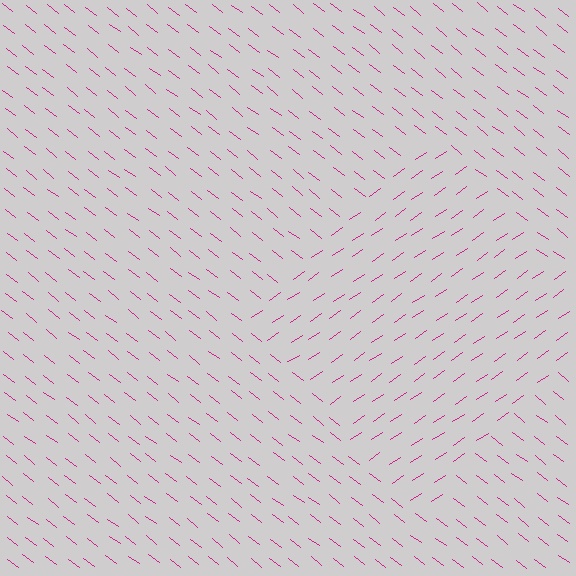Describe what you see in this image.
The image is filled with small magenta line segments. A diamond region in the image has lines oriented differently from the surrounding lines, creating a visible texture boundary.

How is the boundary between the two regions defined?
The boundary is defined purely by a change in line orientation (approximately 72 degrees difference). All lines are the same color and thickness.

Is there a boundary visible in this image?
Yes, there is a texture boundary formed by a change in line orientation.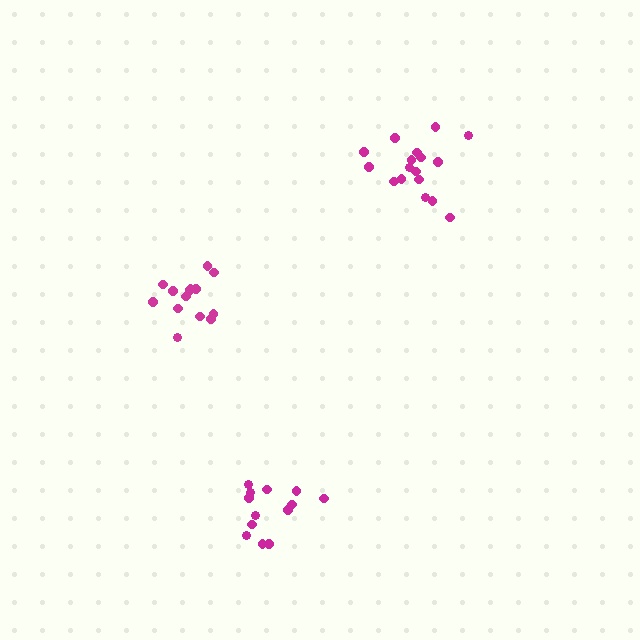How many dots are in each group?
Group 1: 13 dots, Group 2: 17 dots, Group 3: 15 dots (45 total).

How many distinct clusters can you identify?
There are 3 distinct clusters.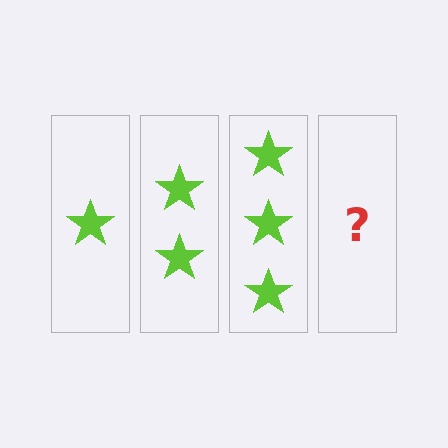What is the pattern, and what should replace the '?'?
The pattern is that each step adds one more star. The '?' should be 4 stars.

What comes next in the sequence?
The next element should be 4 stars.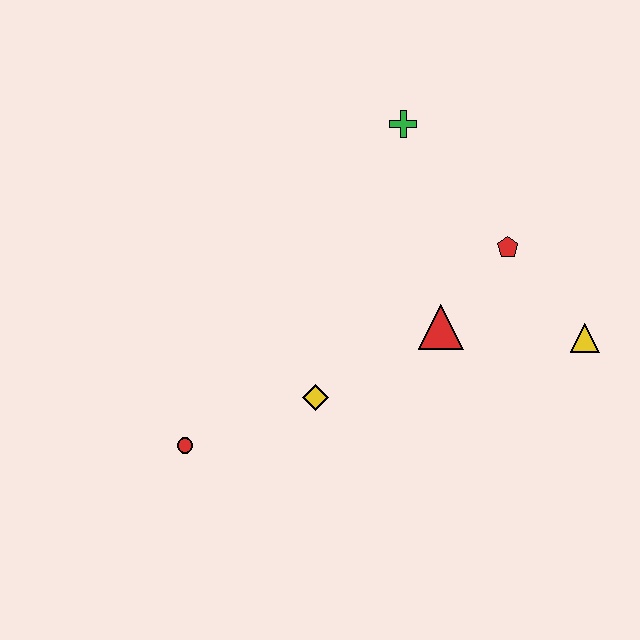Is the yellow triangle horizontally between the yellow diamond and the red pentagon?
No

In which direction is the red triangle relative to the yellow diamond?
The red triangle is to the right of the yellow diamond.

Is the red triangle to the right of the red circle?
Yes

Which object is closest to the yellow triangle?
The red pentagon is closest to the yellow triangle.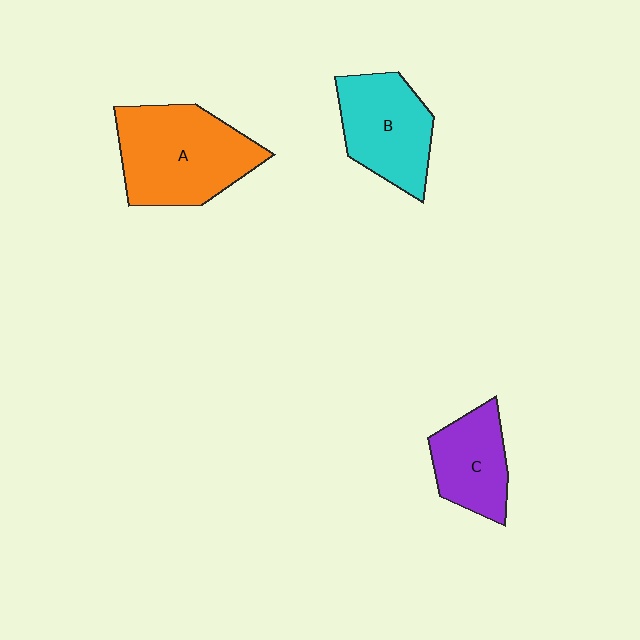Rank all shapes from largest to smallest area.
From largest to smallest: A (orange), B (cyan), C (purple).